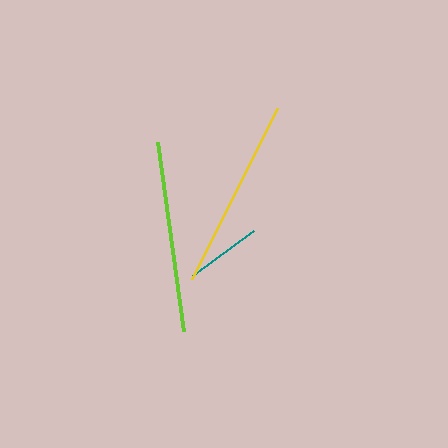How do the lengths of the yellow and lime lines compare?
The yellow and lime lines are approximately the same length.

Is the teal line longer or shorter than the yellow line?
The yellow line is longer than the teal line.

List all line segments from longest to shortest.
From longest to shortest: yellow, lime, teal.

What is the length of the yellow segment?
The yellow segment is approximately 191 pixels long.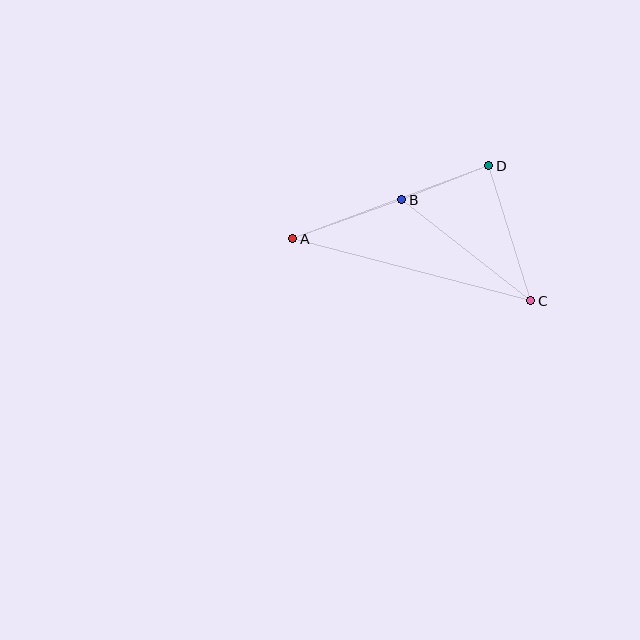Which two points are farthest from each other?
Points A and C are farthest from each other.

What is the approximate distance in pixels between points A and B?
The distance between A and B is approximately 116 pixels.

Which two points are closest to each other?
Points B and D are closest to each other.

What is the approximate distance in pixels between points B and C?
The distance between B and C is approximately 164 pixels.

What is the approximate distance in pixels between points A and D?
The distance between A and D is approximately 209 pixels.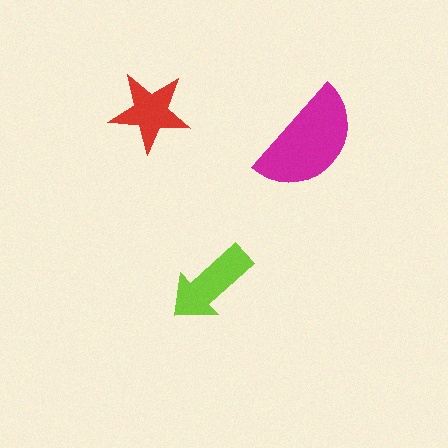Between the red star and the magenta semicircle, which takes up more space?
The magenta semicircle.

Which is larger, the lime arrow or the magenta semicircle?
The magenta semicircle.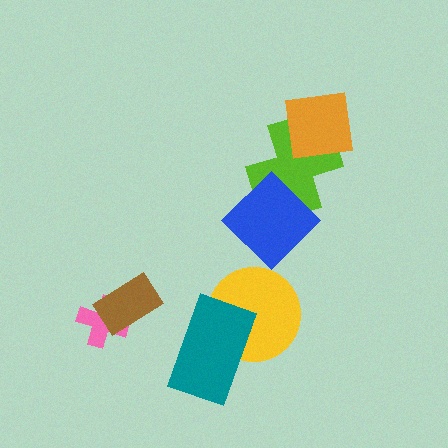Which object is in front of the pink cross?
The brown rectangle is in front of the pink cross.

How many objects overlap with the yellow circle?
1 object overlaps with the yellow circle.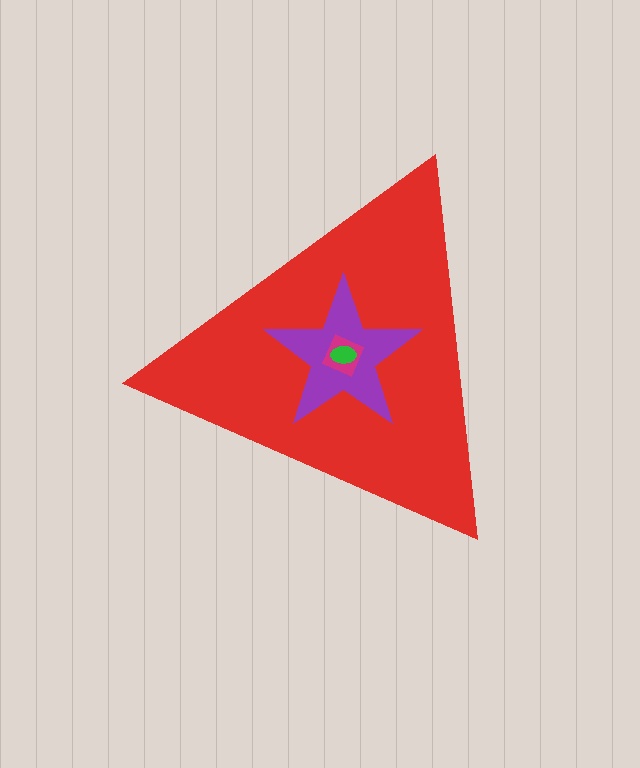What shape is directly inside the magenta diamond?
The green ellipse.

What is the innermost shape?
The green ellipse.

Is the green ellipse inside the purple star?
Yes.